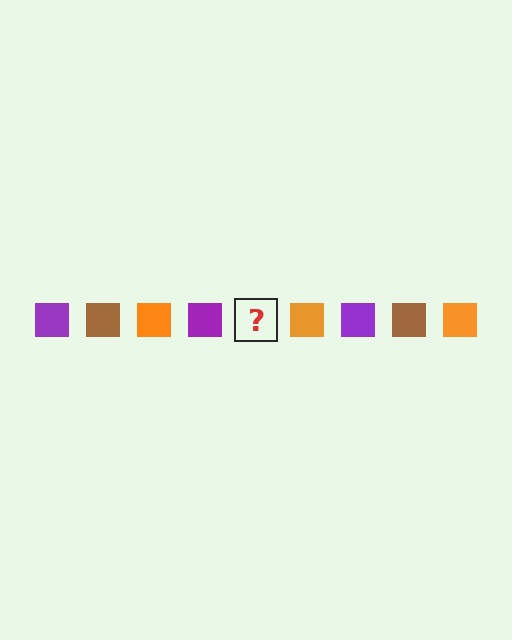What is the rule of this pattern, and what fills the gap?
The rule is that the pattern cycles through purple, brown, orange squares. The gap should be filled with a brown square.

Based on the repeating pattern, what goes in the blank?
The blank should be a brown square.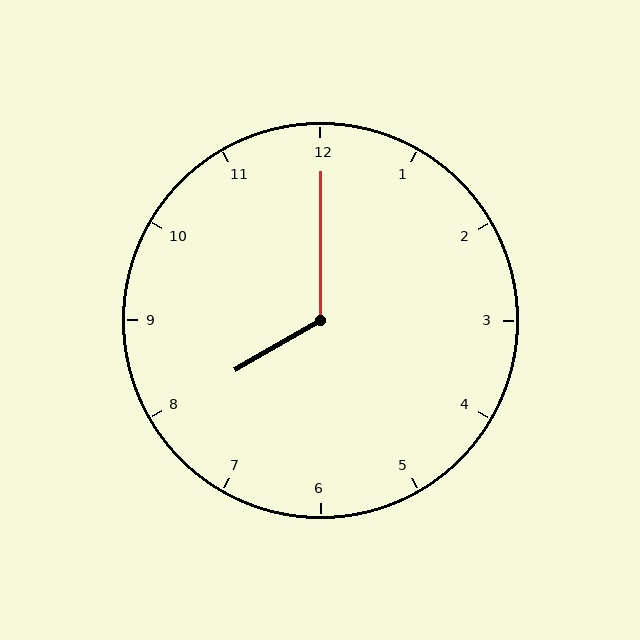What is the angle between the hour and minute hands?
Approximately 120 degrees.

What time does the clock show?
8:00.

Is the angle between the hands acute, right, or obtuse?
It is obtuse.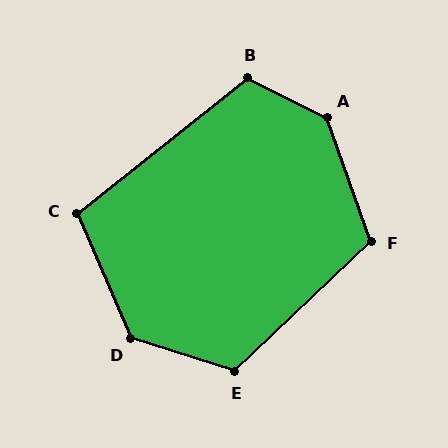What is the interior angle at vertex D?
Approximately 131 degrees (obtuse).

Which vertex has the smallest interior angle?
C, at approximately 105 degrees.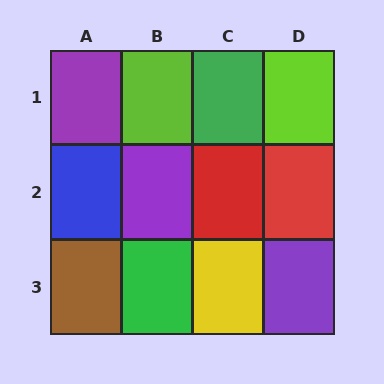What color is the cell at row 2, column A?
Blue.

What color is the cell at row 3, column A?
Brown.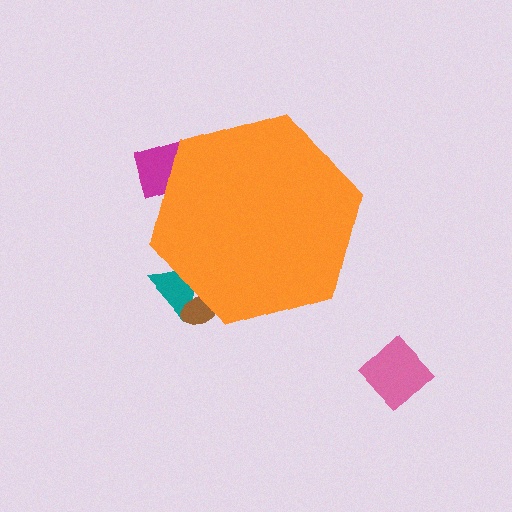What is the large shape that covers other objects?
An orange hexagon.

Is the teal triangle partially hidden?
Yes, the teal triangle is partially hidden behind the orange hexagon.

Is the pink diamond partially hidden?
No, the pink diamond is fully visible.